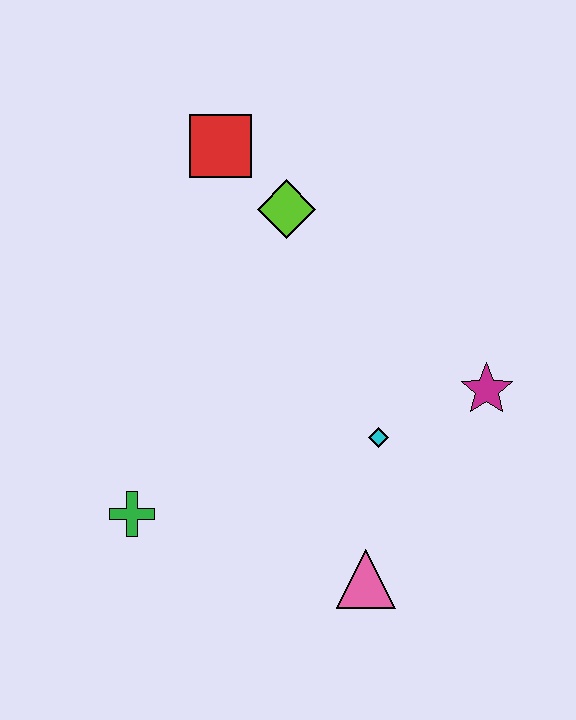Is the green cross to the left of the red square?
Yes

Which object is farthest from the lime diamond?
The pink triangle is farthest from the lime diamond.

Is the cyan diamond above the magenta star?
No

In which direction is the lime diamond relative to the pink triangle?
The lime diamond is above the pink triangle.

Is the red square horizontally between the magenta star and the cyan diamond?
No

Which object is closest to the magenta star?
The cyan diamond is closest to the magenta star.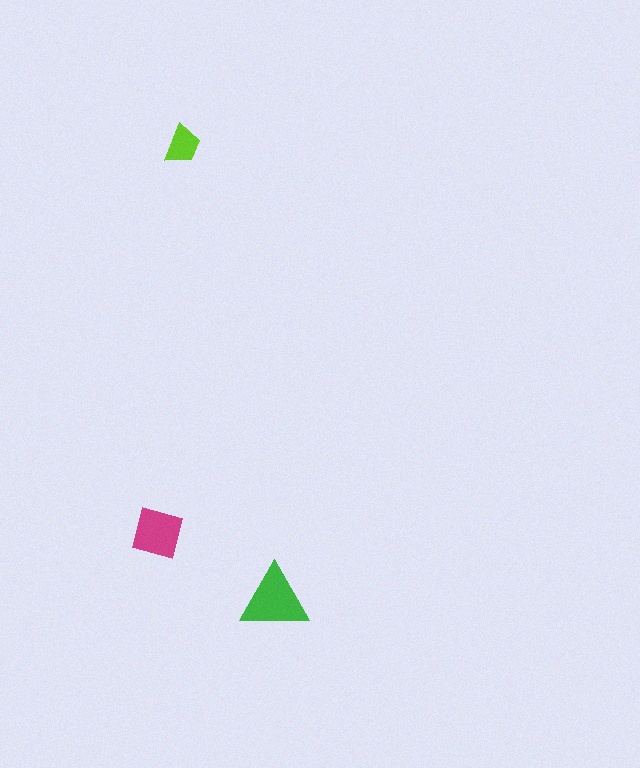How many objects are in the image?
There are 3 objects in the image.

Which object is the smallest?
The lime trapezoid.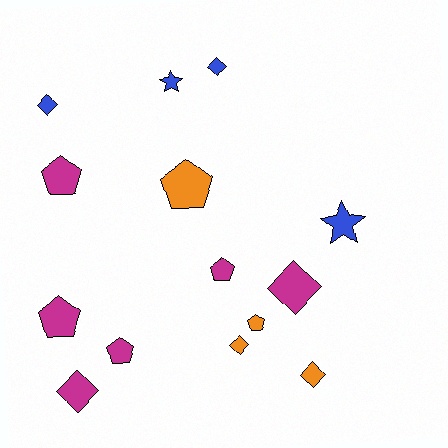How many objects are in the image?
There are 14 objects.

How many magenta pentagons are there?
There are 4 magenta pentagons.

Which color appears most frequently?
Magenta, with 6 objects.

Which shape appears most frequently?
Diamond, with 6 objects.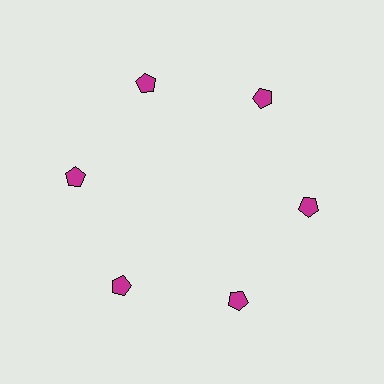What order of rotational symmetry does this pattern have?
This pattern has 6-fold rotational symmetry.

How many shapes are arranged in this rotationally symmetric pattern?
There are 6 shapes, arranged in 6 groups of 1.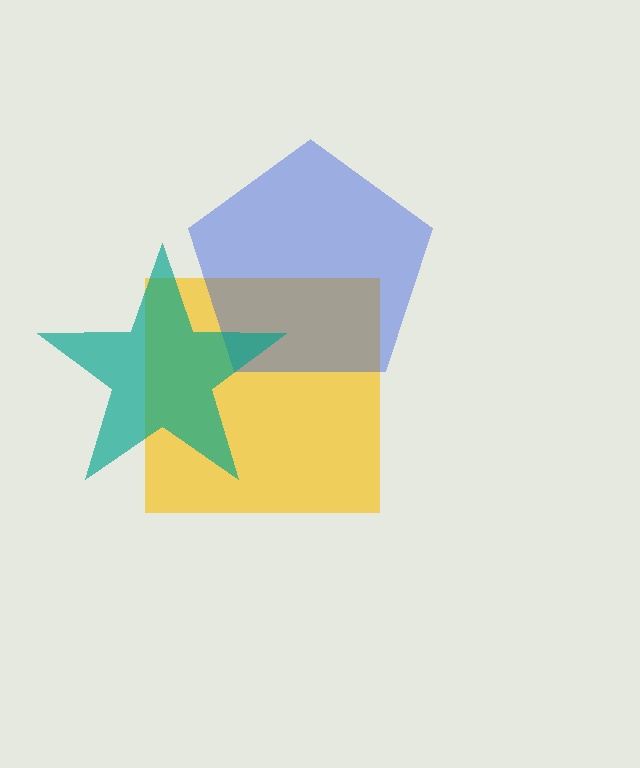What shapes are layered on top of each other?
The layered shapes are: a yellow square, a blue pentagon, a teal star.